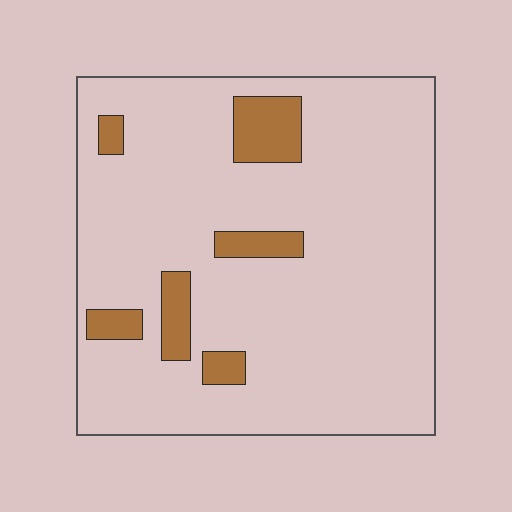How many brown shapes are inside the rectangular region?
6.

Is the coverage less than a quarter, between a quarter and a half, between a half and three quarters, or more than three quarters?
Less than a quarter.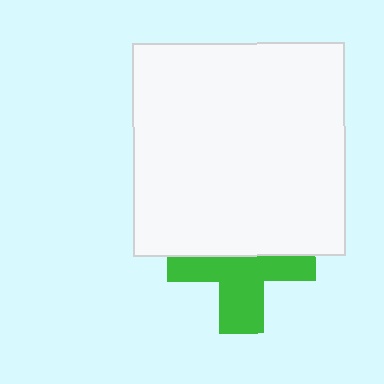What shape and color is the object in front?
The object in front is a white square.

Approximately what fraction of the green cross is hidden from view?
Roughly 49% of the green cross is hidden behind the white square.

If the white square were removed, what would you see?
You would see the complete green cross.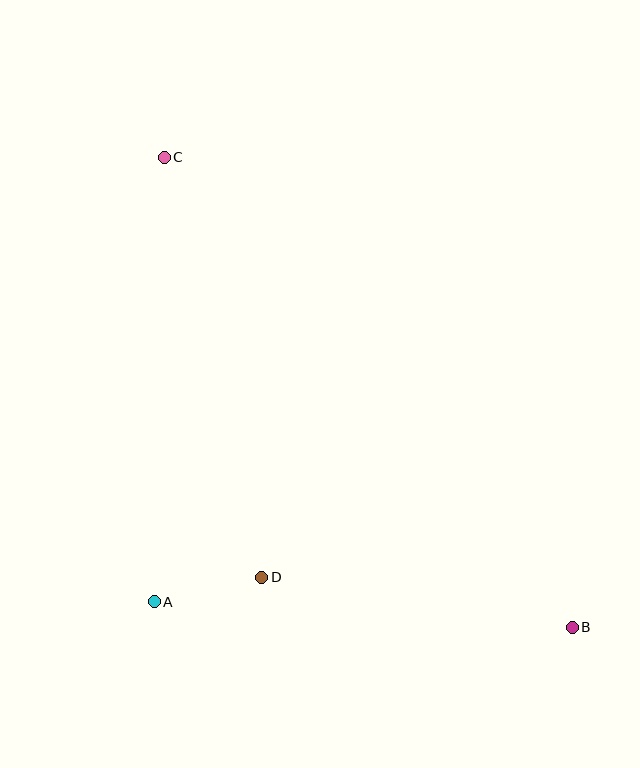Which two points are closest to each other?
Points A and D are closest to each other.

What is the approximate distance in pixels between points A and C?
The distance between A and C is approximately 445 pixels.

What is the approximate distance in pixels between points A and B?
The distance between A and B is approximately 418 pixels.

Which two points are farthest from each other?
Points B and C are farthest from each other.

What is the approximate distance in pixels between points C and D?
The distance between C and D is approximately 431 pixels.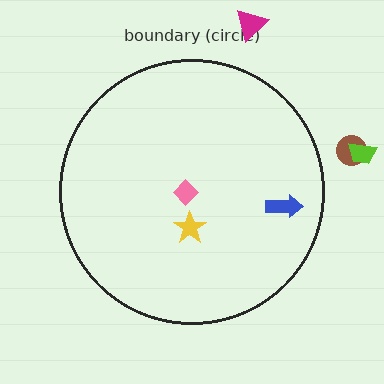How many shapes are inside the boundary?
3 inside, 3 outside.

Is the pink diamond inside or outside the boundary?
Inside.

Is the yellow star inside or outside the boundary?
Inside.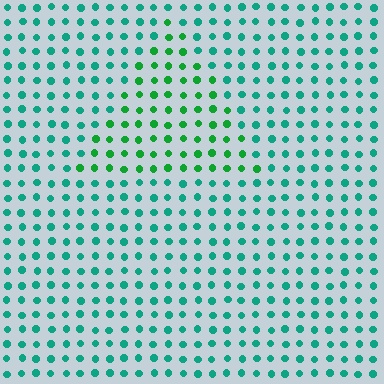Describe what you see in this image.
The image is filled with small teal elements in a uniform arrangement. A triangle-shaped region is visible where the elements are tinted to a slightly different hue, forming a subtle color boundary.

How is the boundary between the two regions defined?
The boundary is defined purely by a slight shift in hue (about 34 degrees). Spacing, size, and orientation are identical on both sides.